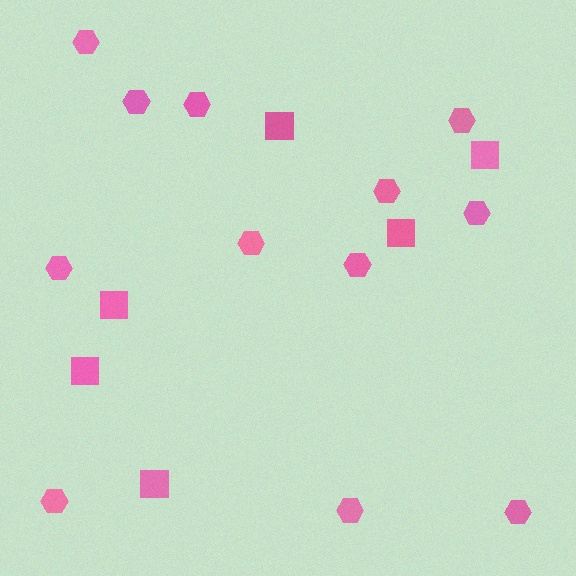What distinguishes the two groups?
There are 2 groups: one group of squares (6) and one group of hexagons (12).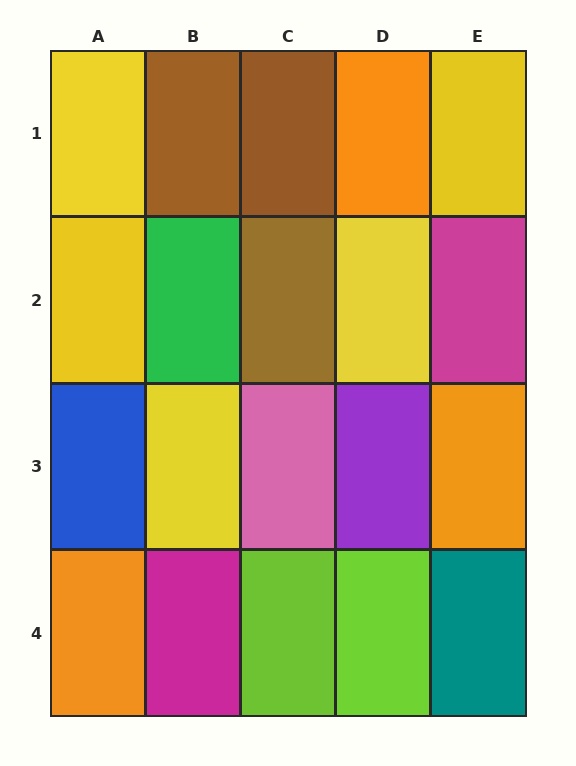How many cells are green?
1 cell is green.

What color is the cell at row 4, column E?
Teal.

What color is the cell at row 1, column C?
Brown.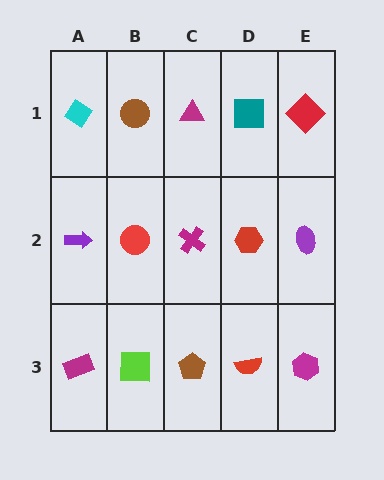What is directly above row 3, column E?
A purple ellipse.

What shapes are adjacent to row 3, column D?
A red hexagon (row 2, column D), a brown pentagon (row 3, column C), a magenta hexagon (row 3, column E).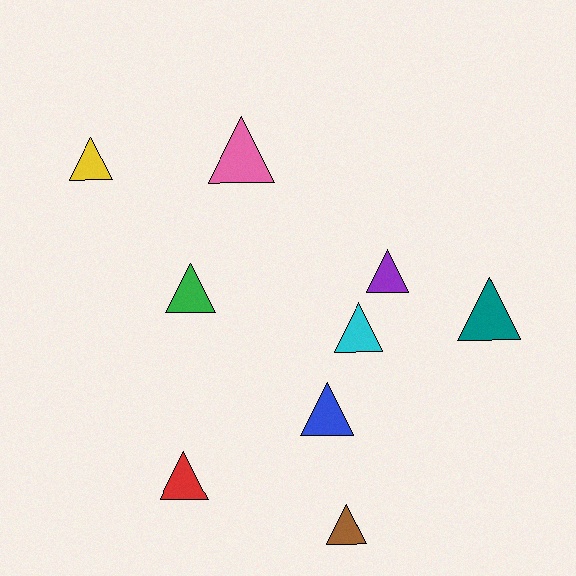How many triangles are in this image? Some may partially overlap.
There are 9 triangles.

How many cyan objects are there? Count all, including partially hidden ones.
There is 1 cyan object.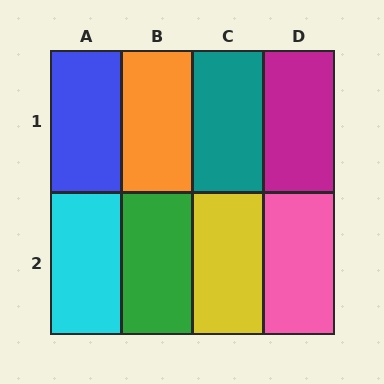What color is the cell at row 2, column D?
Pink.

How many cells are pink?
1 cell is pink.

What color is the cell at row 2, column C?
Yellow.